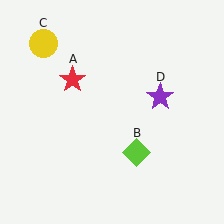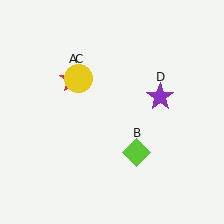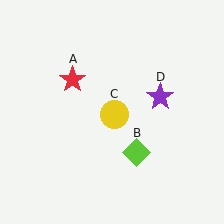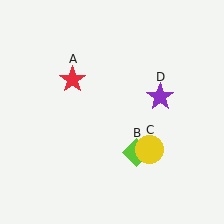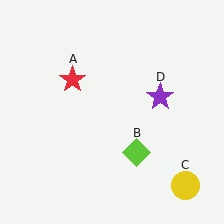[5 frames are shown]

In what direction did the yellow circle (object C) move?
The yellow circle (object C) moved down and to the right.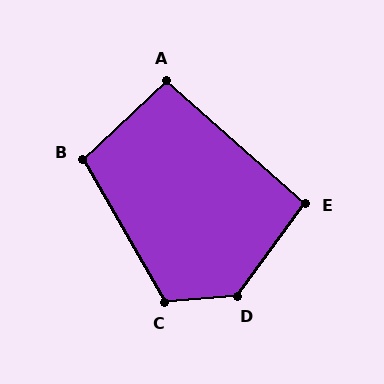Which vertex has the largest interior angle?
D, at approximately 131 degrees.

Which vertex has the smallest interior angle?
E, at approximately 95 degrees.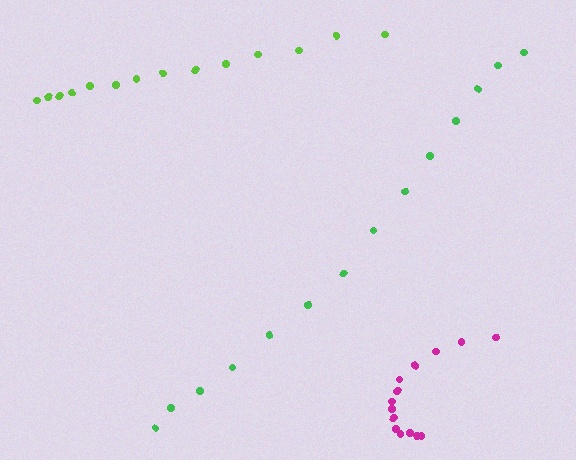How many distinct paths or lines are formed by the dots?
There are 3 distinct paths.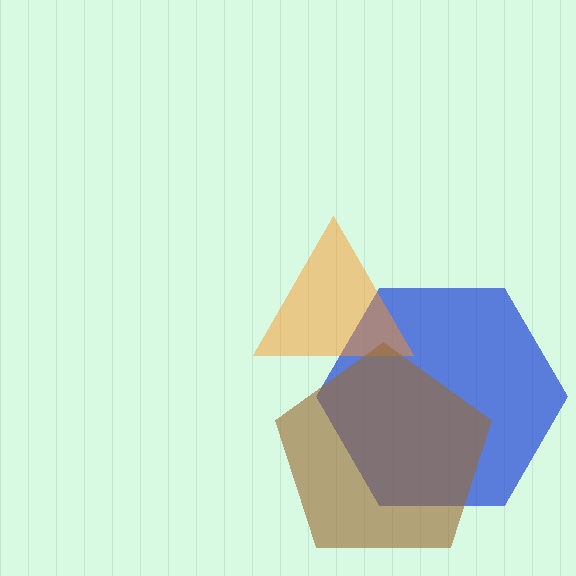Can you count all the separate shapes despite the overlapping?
Yes, there are 3 separate shapes.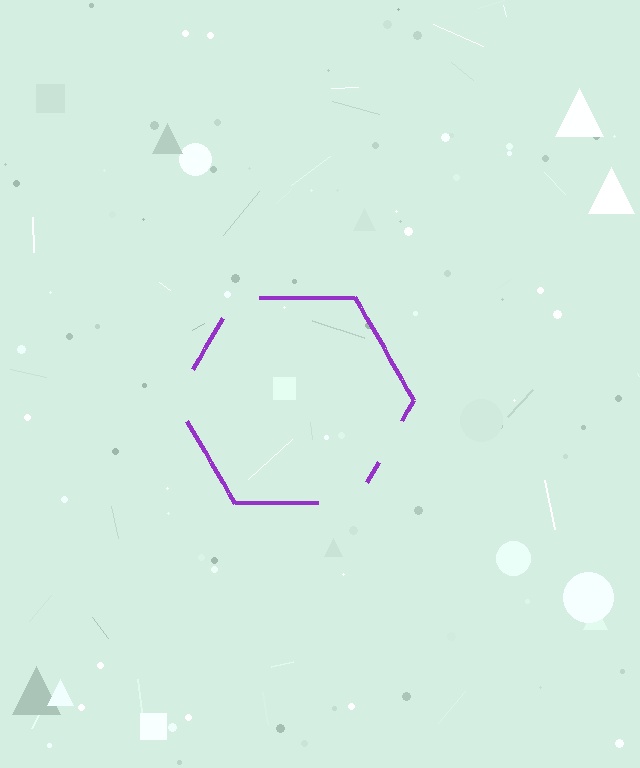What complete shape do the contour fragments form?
The contour fragments form a hexagon.